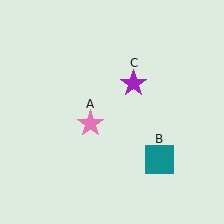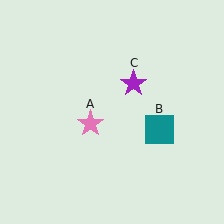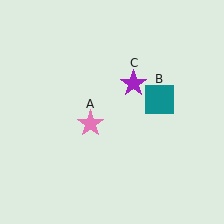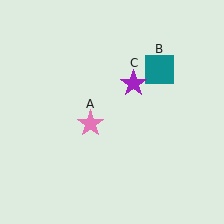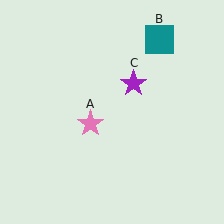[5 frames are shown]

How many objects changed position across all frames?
1 object changed position: teal square (object B).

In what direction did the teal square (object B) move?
The teal square (object B) moved up.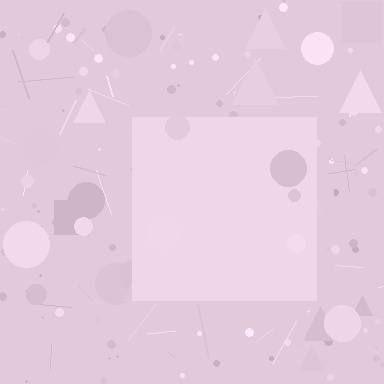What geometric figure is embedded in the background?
A square is embedded in the background.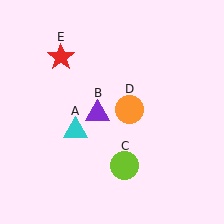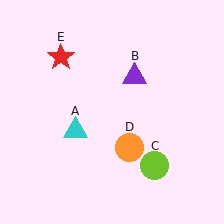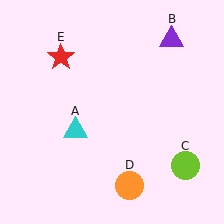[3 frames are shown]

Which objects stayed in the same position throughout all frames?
Cyan triangle (object A) and red star (object E) remained stationary.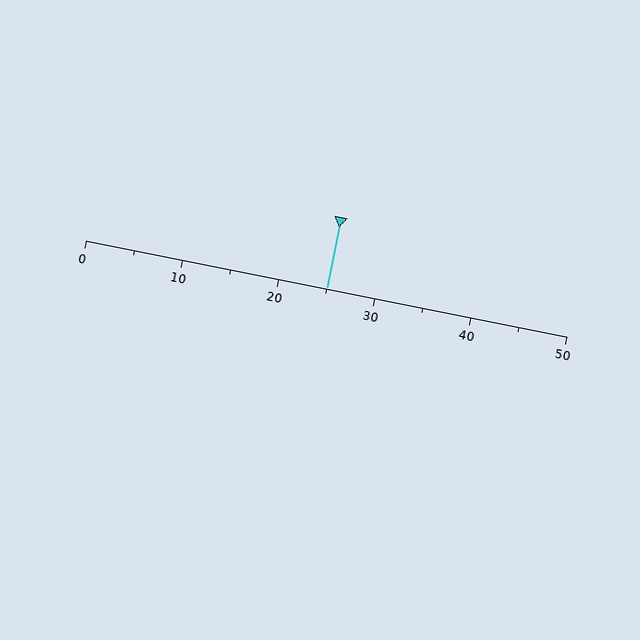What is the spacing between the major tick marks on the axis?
The major ticks are spaced 10 apart.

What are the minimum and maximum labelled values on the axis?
The axis runs from 0 to 50.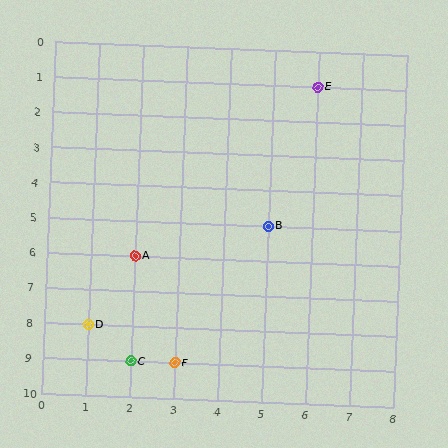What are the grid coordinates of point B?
Point B is at grid coordinates (5, 5).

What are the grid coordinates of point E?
Point E is at grid coordinates (6, 1).